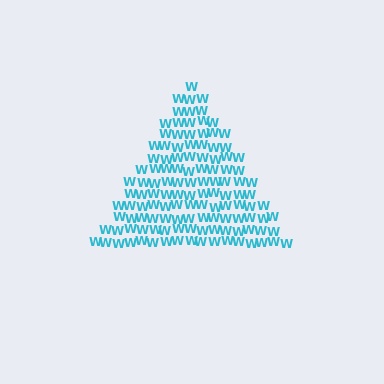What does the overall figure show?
The overall figure shows a triangle.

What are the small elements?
The small elements are letter W's.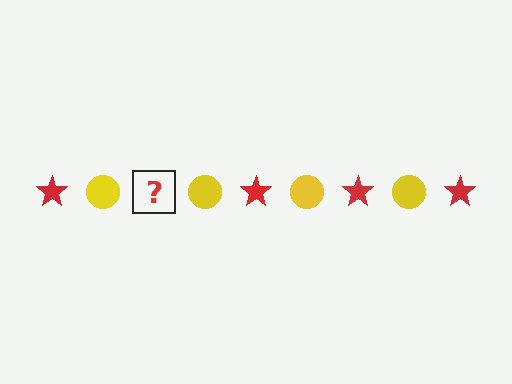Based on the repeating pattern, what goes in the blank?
The blank should be a red star.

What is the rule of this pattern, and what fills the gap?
The rule is that the pattern alternates between red star and yellow circle. The gap should be filled with a red star.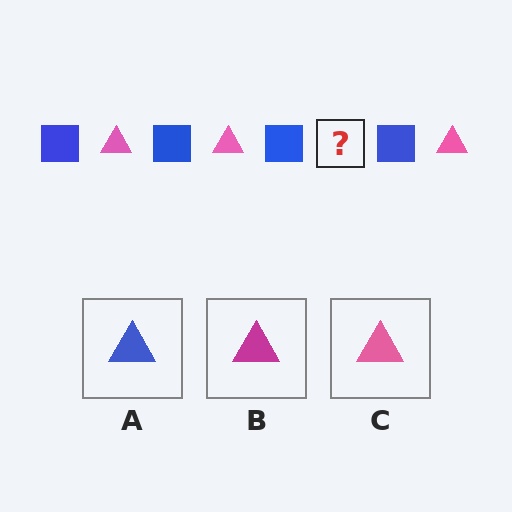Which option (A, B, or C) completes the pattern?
C.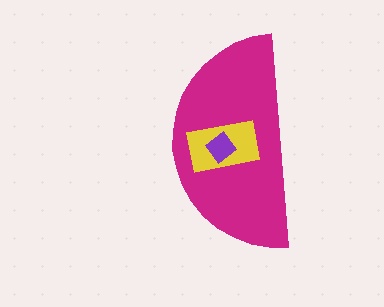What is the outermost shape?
The magenta semicircle.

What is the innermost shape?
The purple diamond.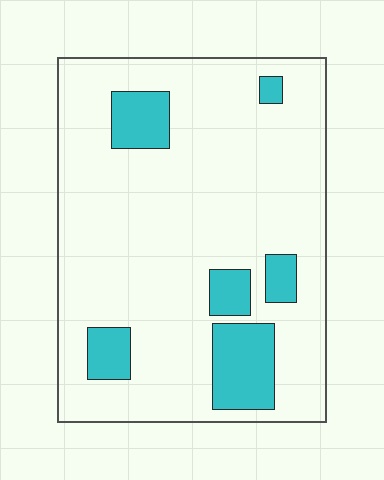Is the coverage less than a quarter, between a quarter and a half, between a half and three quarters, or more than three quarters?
Less than a quarter.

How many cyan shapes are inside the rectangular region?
6.